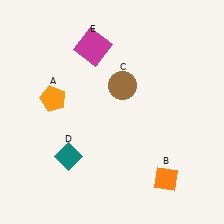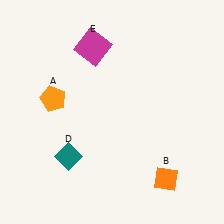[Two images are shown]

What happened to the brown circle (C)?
The brown circle (C) was removed in Image 2. It was in the top-right area of Image 1.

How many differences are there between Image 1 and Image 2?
There is 1 difference between the two images.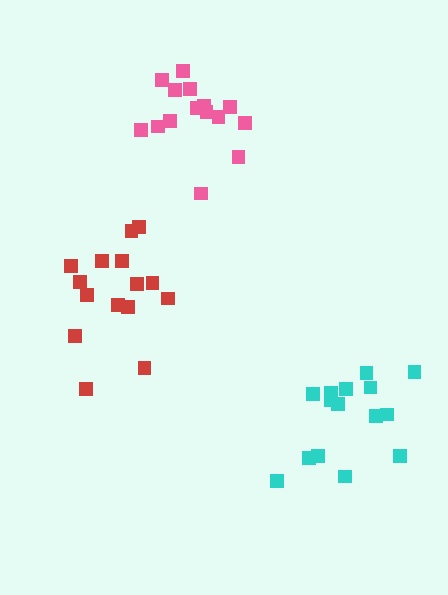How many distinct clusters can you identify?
There are 3 distinct clusters.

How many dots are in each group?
Group 1: 15 dots, Group 2: 15 dots, Group 3: 15 dots (45 total).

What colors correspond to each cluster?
The clusters are colored: cyan, red, pink.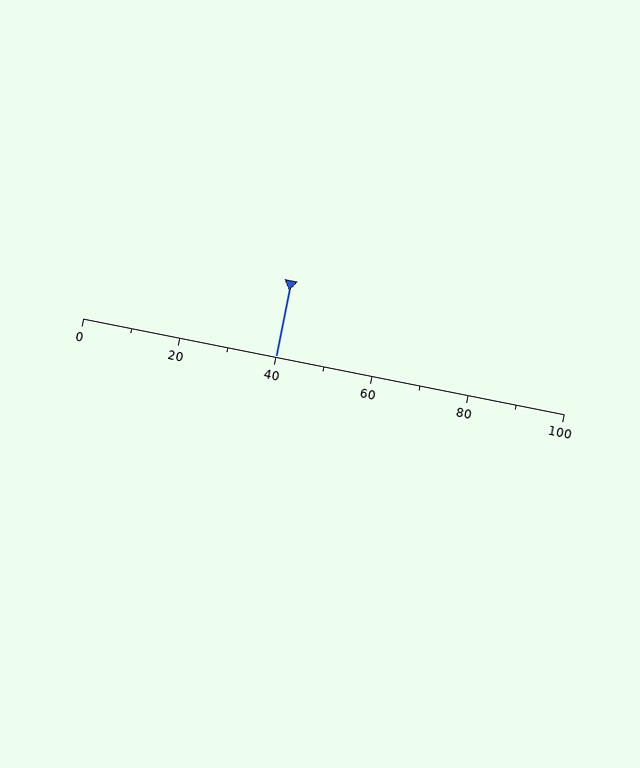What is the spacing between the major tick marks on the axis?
The major ticks are spaced 20 apart.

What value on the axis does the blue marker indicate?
The marker indicates approximately 40.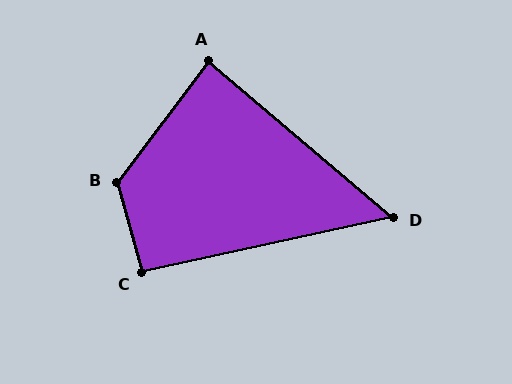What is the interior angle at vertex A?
Approximately 87 degrees (approximately right).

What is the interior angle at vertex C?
Approximately 93 degrees (approximately right).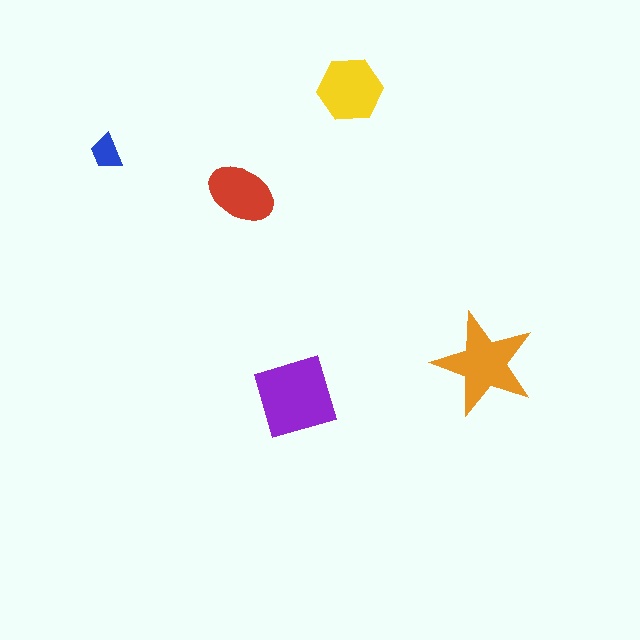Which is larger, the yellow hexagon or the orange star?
The orange star.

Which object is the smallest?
The blue trapezoid.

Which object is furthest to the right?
The orange star is rightmost.